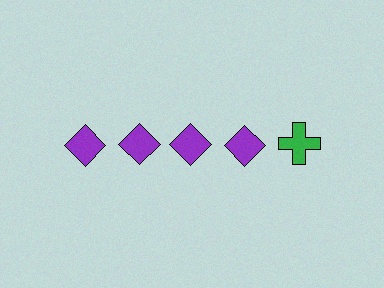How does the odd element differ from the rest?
It differs in both color (green instead of purple) and shape (cross instead of diamond).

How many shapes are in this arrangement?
There are 5 shapes arranged in a grid pattern.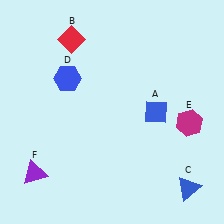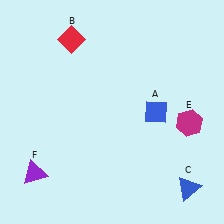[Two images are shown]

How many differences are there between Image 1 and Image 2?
There is 1 difference between the two images.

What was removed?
The blue hexagon (D) was removed in Image 2.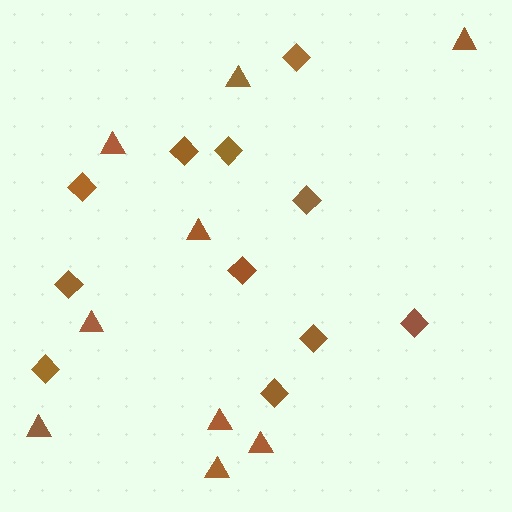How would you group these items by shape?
There are 2 groups: one group of diamonds (11) and one group of triangles (9).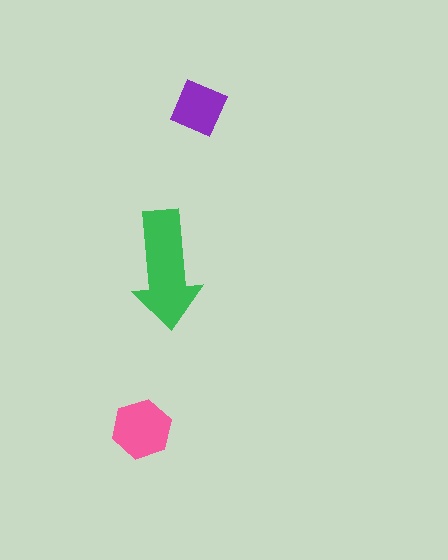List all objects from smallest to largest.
The purple diamond, the pink hexagon, the green arrow.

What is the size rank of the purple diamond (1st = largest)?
3rd.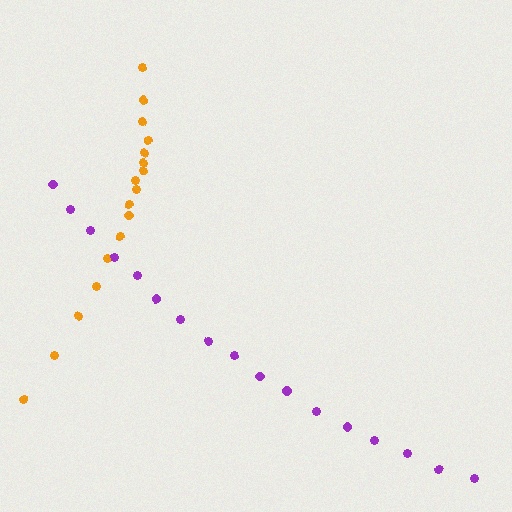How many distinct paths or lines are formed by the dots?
There are 2 distinct paths.